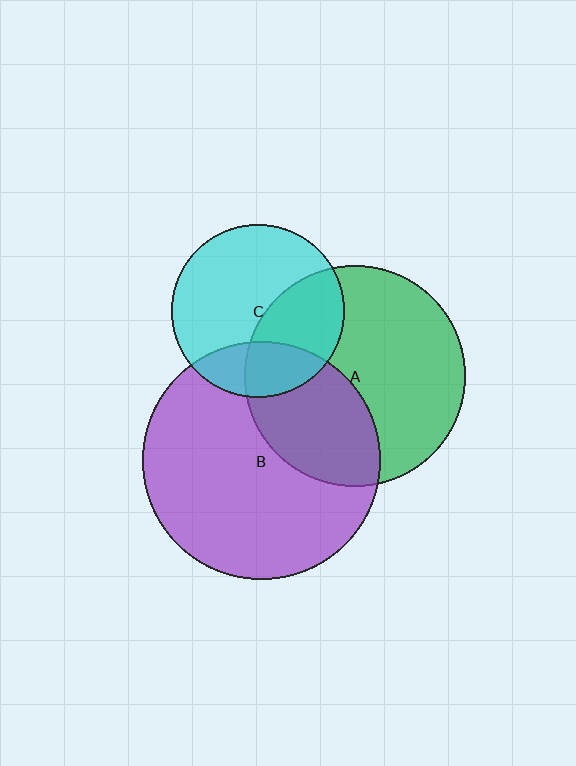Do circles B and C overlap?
Yes.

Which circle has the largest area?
Circle B (purple).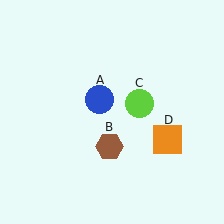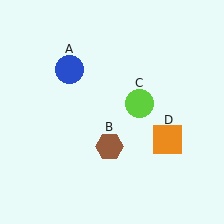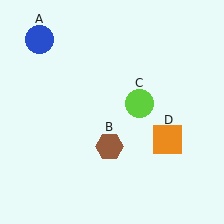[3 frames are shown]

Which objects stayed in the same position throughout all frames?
Brown hexagon (object B) and lime circle (object C) and orange square (object D) remained stationary.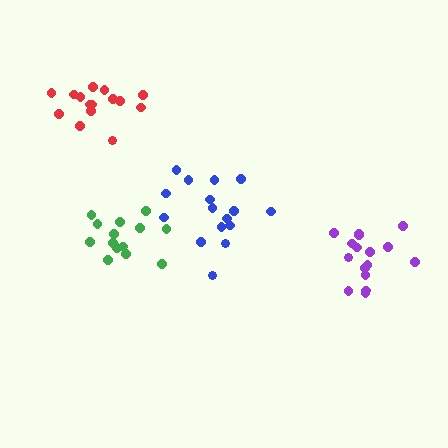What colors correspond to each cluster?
The clusters are colored: green, blue, red, purple.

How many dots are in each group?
Group 1: 14 dots, Group 2: 16 dots, Group 3: 15 dots, Group 4: 16 dots (61 total).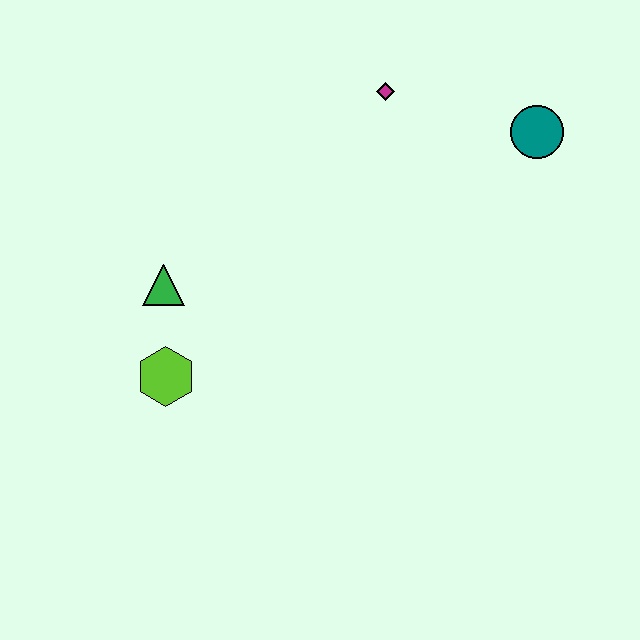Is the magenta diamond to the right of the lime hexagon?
Yes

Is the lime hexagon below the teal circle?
Yes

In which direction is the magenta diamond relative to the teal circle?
The magenta diamond is to the left of the teal circle.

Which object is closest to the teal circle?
The magenta diamond is closest to the teal circle.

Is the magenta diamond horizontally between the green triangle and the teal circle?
Yes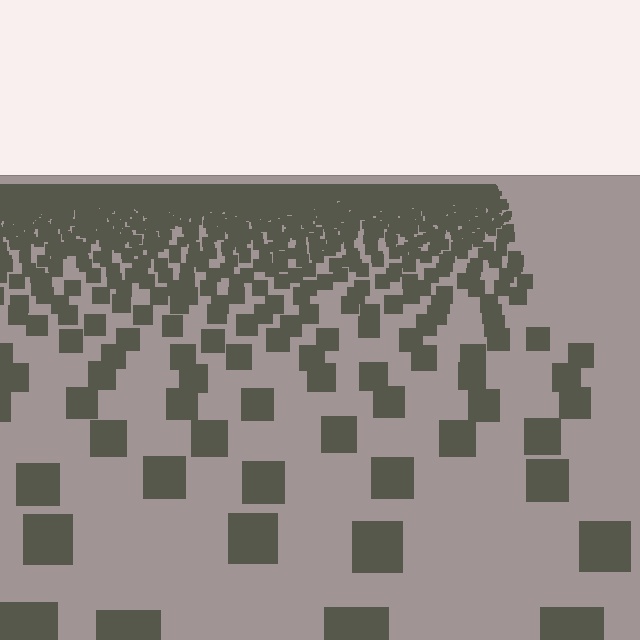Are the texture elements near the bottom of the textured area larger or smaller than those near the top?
Larger. Near the bottom, elements are closer to the viewer and appear at a bigger on-screen size.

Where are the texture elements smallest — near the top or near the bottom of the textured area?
Near the top.